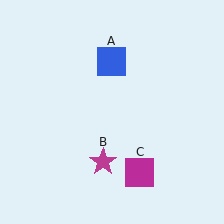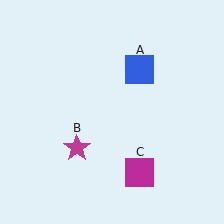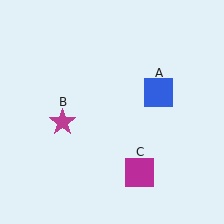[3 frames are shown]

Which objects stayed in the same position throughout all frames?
Magenta square (object C) remained stationary.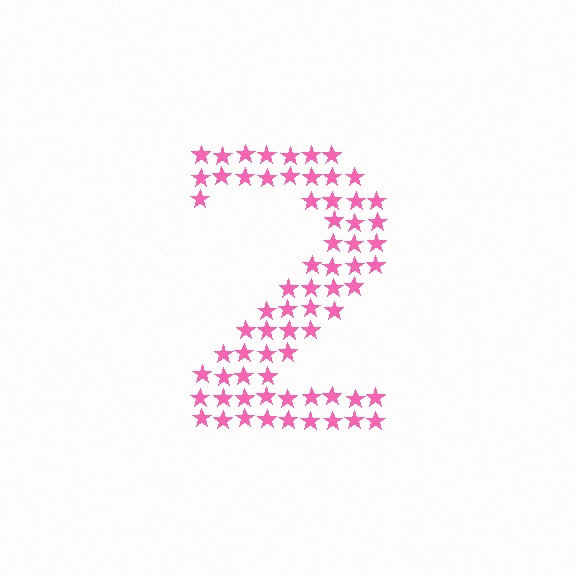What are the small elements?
The small elements are stars.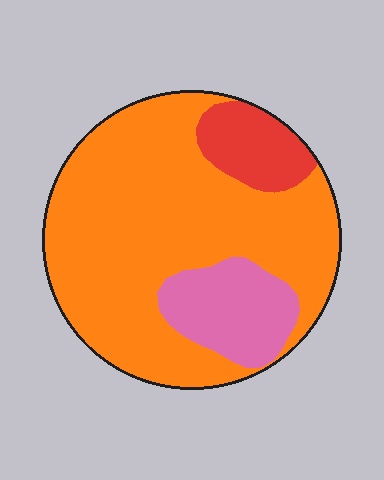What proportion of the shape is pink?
Pink takes up less than a quarter of the shape.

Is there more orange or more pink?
Orange.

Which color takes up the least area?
Red, at roughly 10%.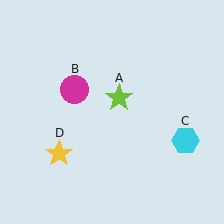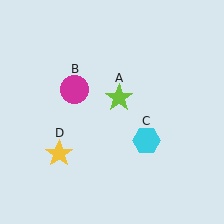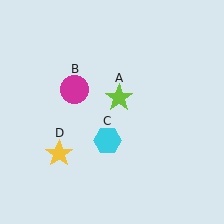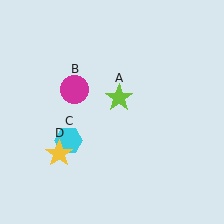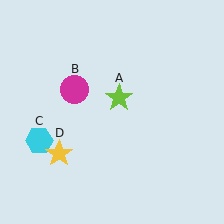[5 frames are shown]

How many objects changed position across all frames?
1 object changed position: cyan hexagon (object C).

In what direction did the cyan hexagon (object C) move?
The cyan hexagon (object C) moved left.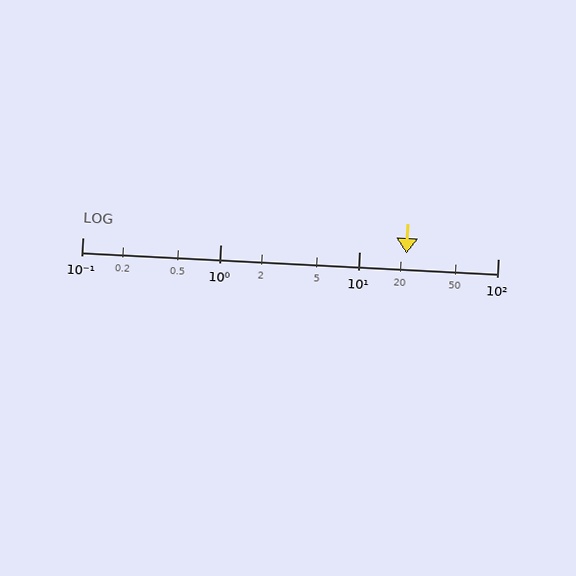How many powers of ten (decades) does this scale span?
The scale spans 3 decades, from 0.1 to 100.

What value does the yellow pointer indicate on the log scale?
The pointer indicates approximately 22.